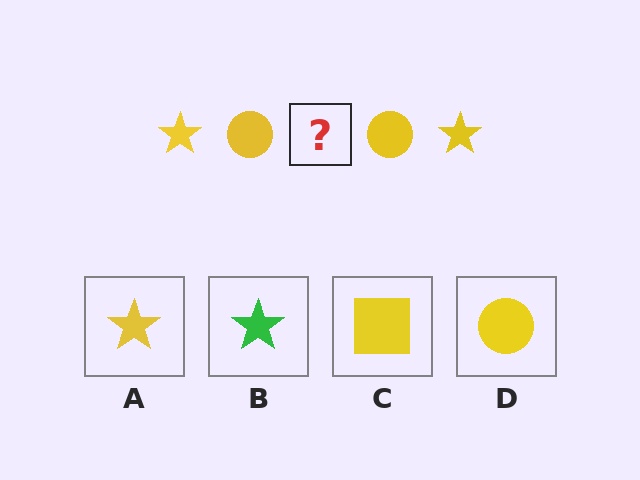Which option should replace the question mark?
Option A.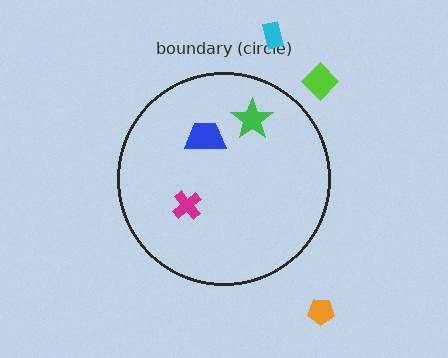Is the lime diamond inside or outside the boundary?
Outside.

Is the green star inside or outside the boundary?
Inside.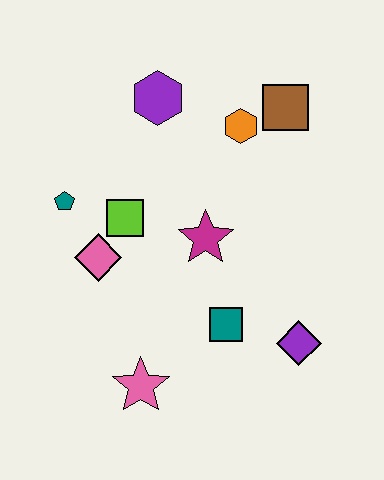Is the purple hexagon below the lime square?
No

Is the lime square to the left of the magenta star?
Yes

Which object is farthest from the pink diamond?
The brown square is farthest from the pink diamond.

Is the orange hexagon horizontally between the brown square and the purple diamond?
No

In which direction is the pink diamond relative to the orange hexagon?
The pink diamond is to the left of the orange hexagon.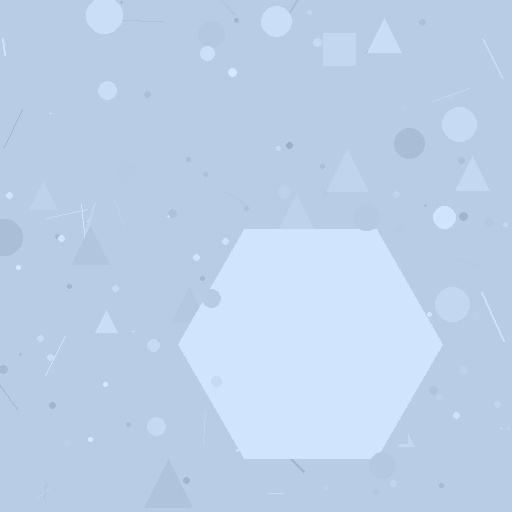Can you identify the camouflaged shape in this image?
The camouflaged shape is a hexagon.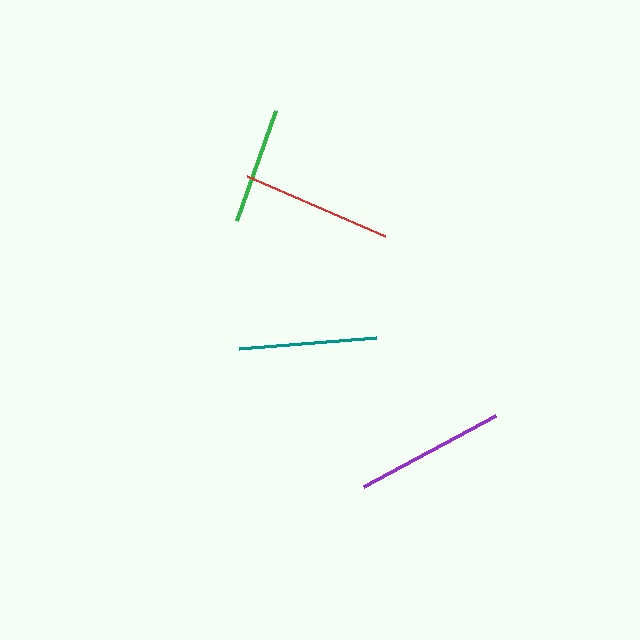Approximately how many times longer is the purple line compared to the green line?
The purple line is approximately 1.3 times the length of the green line.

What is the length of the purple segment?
The purple segment is approximately 150 pixels long.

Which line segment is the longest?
The red line is the longest at approximately 150 pixels.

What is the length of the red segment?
The red segment is approximately 150 pixels long.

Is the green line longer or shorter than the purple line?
The purple line is longer than the green line.